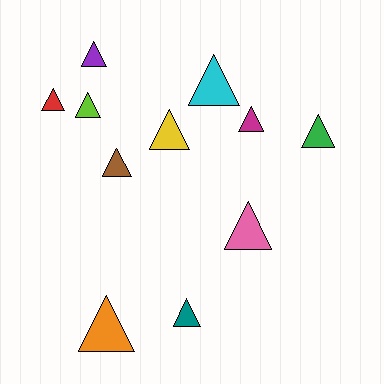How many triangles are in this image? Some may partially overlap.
There are 11 triangles.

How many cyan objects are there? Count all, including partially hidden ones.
There is 1 cyan object.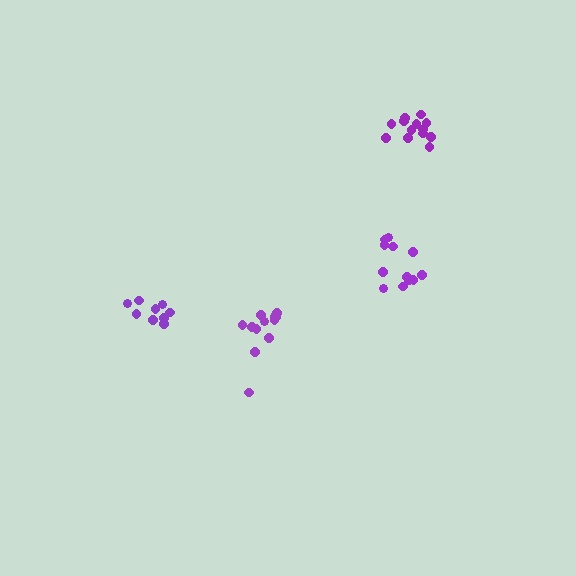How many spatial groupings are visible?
There are 4 spatial groupings.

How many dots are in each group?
Group 1: 12 dots, Group 2: 12 dots, Group 3: 9 dots, Group 4: 13 dots (46 total).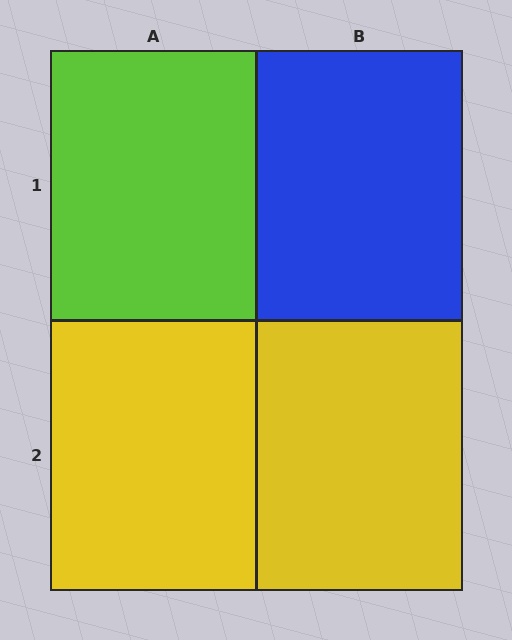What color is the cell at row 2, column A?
Yellow.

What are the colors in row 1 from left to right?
Lime, blue.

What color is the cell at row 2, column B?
Yellow.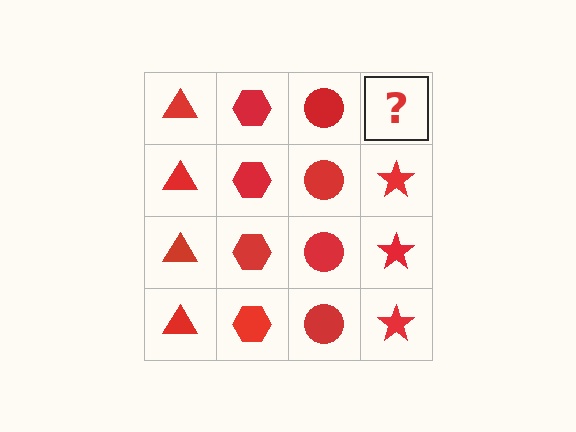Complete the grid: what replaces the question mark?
The question mark should be replaced with a red star.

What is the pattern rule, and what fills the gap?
The rule is that each column has a consistent shape. The gap should be filled with a red star.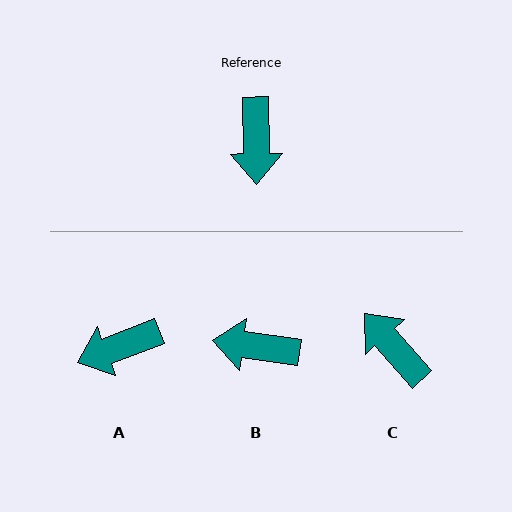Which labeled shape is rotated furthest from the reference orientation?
C, about 140 degrees away.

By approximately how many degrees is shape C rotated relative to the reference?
Approximately 140 degrees clockwise.